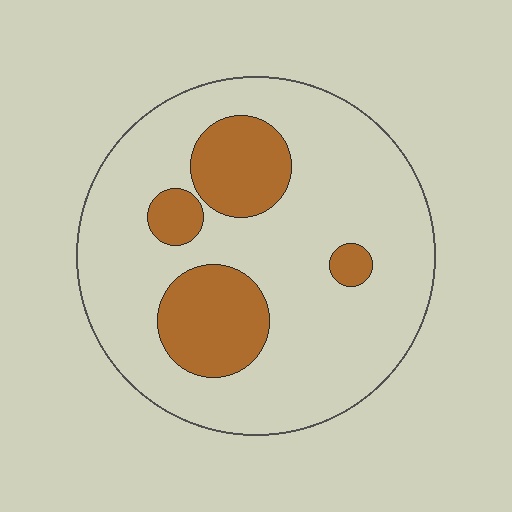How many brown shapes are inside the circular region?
4.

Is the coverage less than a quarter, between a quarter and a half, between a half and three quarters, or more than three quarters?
Less than a quarter.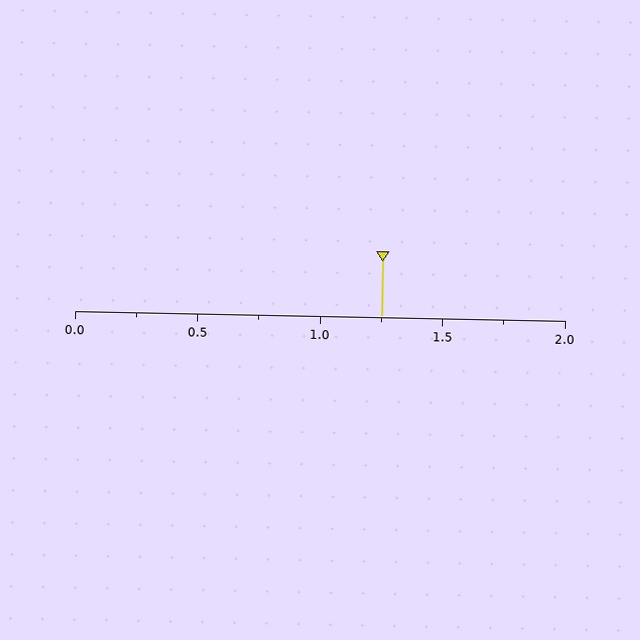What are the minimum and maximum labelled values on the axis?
The axis runs from 0.0 to 2.0.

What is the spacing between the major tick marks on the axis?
The major ticks are spaced 0.5 apart.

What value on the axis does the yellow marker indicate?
The marker indicates approximately 1.25.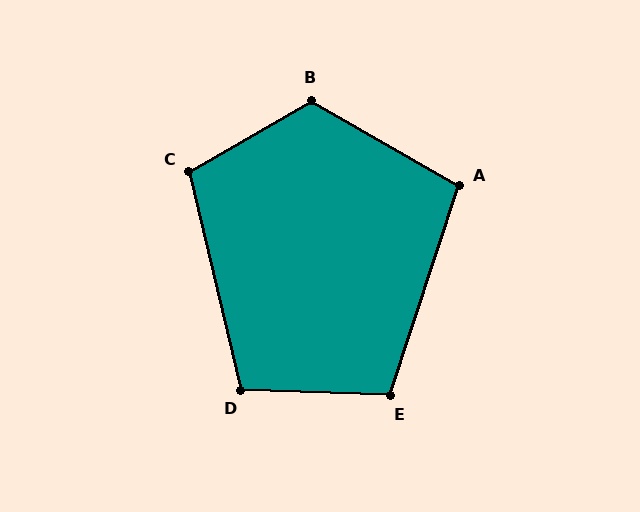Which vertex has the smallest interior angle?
A, at approximately 102 degrees.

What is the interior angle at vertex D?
Approximately 105 degrees (obtuse).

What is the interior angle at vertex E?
Approximately 106 degrees (obtuse).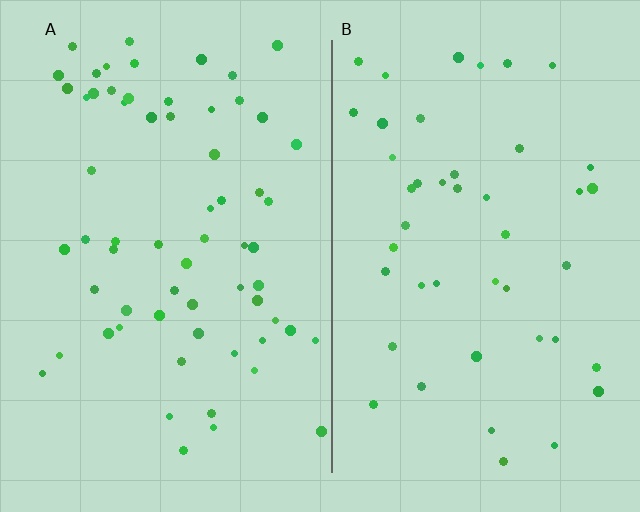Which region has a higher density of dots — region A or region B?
A (the left).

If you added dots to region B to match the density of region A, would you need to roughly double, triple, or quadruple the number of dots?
Approximately double.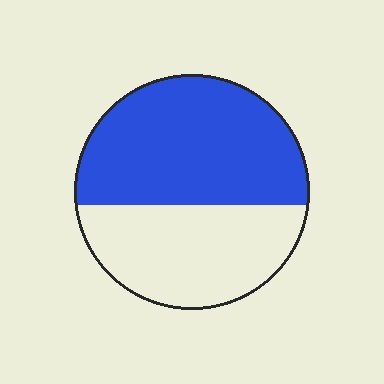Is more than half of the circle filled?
Yes.